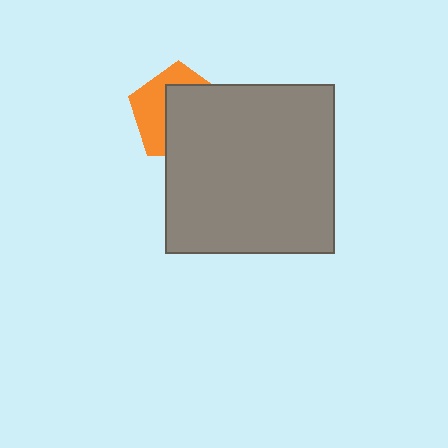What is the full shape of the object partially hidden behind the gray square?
The partially hidden object is an orange pentagon.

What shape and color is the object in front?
The object in front is a gray square.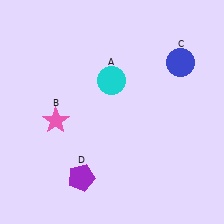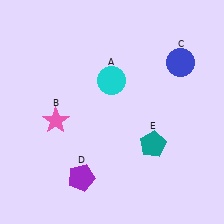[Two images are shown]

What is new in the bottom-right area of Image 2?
A teal pentagon (E) was added in the bottom-right area of Image 2.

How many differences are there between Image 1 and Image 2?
There is 1 difference between the two images.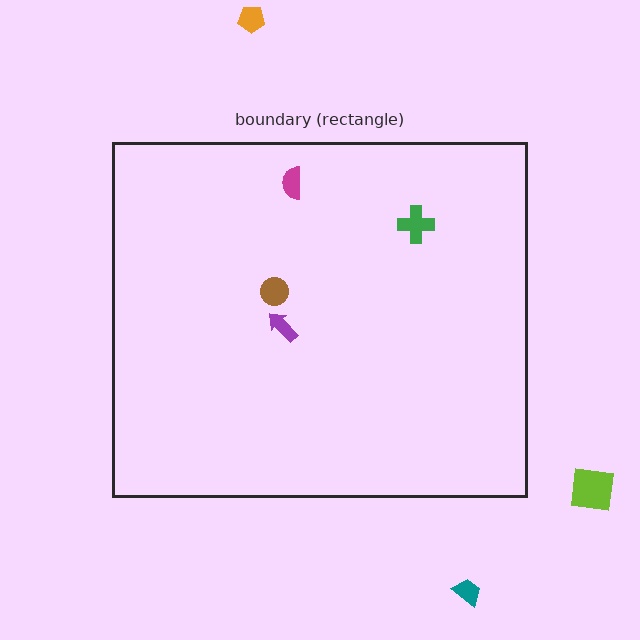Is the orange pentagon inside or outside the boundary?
Outside.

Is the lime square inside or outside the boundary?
Outside.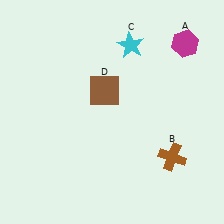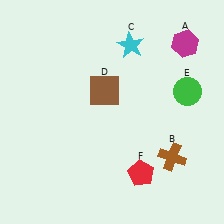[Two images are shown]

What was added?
A green circle (E), a red pentagon (F) were added in Image 2.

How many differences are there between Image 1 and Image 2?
There are 2 differences between the two images.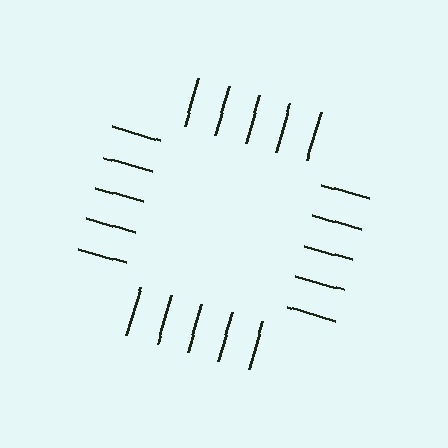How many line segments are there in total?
20 — 5 along each of the 4 edges.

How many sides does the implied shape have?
4 sides — the line-ends trace a square.